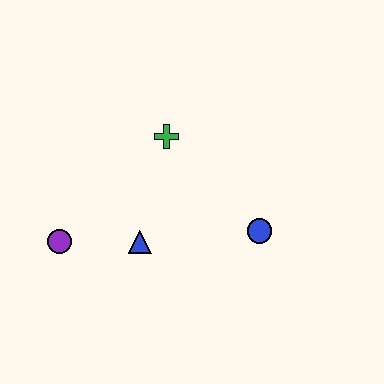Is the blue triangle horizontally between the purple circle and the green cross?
Yes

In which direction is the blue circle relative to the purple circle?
The blue circle is to the right of the purple circle.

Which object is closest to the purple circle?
The blue triangle is closest to the purple circle.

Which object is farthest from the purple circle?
The blue circle is farthest from the purple circle.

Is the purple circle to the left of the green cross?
Yes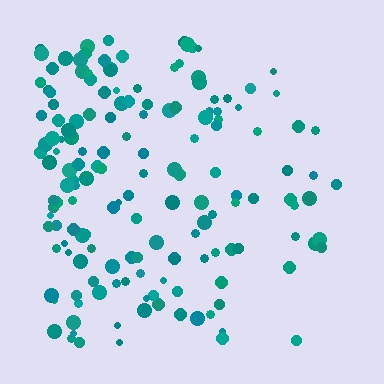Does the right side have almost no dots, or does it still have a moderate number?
Still a moderate number, just noticeably fewer than the left.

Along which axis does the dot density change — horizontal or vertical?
Horizontal.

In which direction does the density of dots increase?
From right to left, with the left side densest.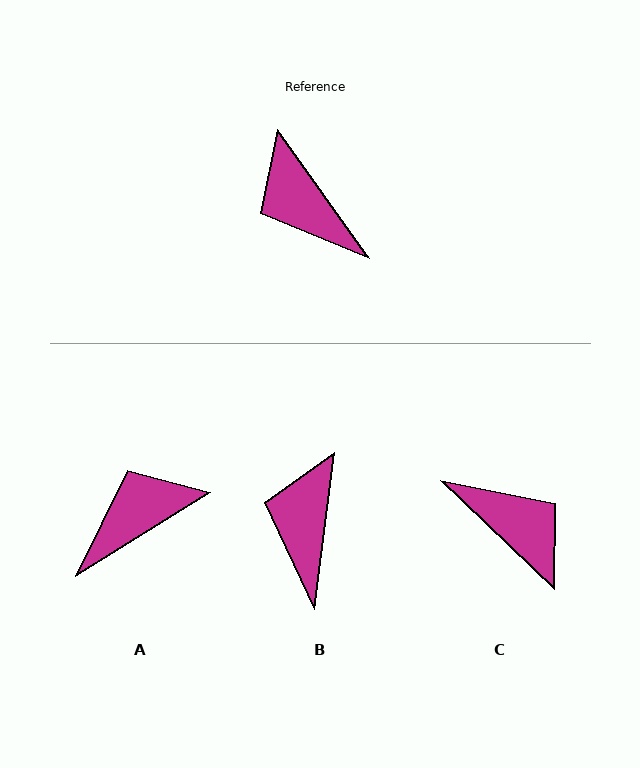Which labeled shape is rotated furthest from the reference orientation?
C, about 169 degrees away.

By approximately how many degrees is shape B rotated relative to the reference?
Approximately 43 degrees clockwise.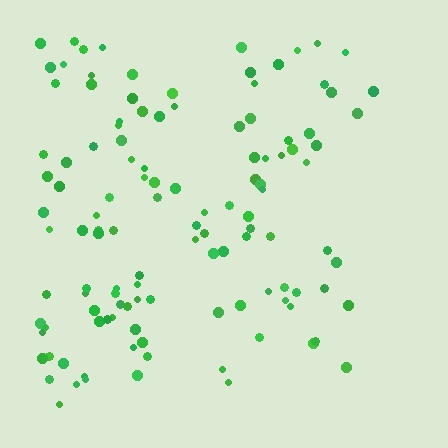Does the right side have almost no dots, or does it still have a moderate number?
Still a moderate number, just noticeably fewer than the left.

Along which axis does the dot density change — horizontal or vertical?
Horizontal.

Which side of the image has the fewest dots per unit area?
The right.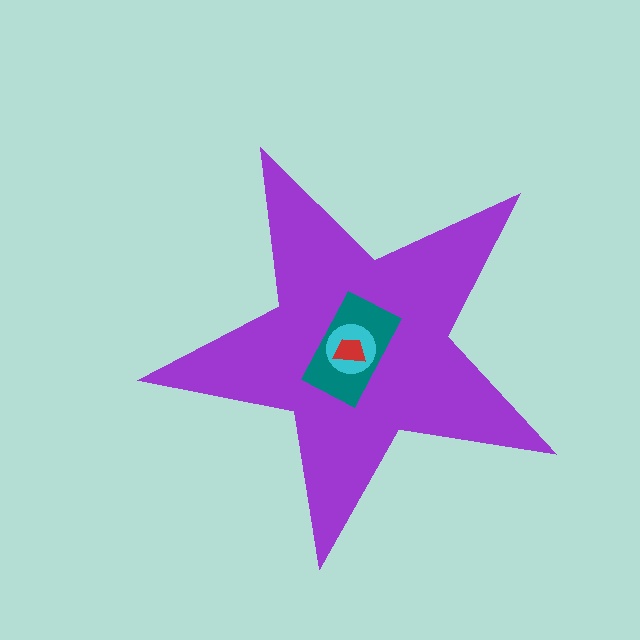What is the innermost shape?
The red trapezoid.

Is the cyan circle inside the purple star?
Yes.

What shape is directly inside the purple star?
The teal rectangle.